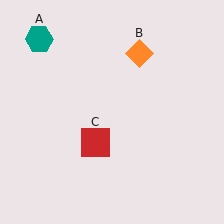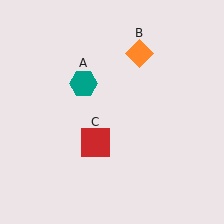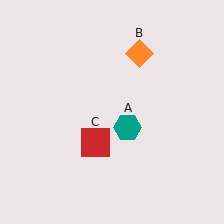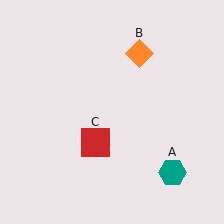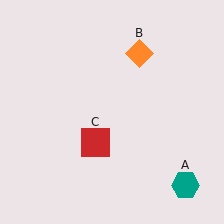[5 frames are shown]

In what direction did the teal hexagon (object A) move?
The teal hexagon (object A) moved down and to the right.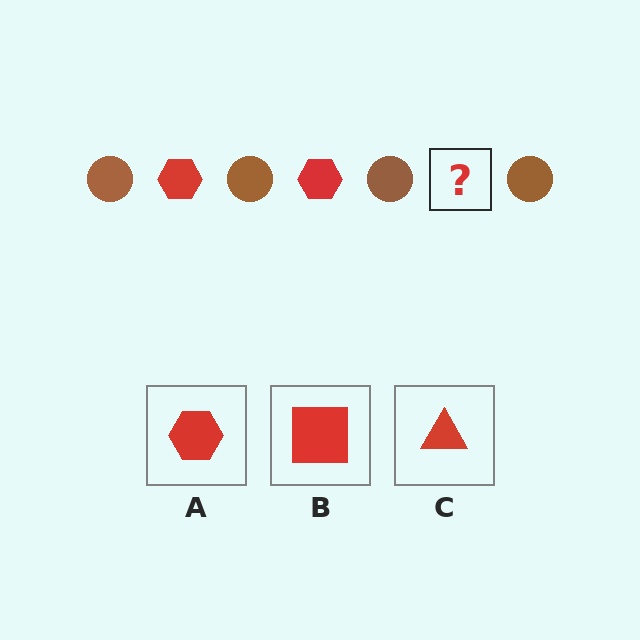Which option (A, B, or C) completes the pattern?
A.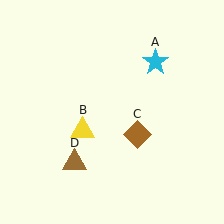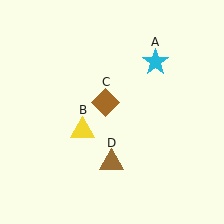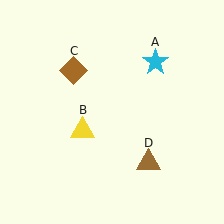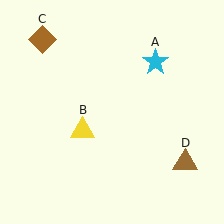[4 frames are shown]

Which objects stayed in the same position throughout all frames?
Cyan star (object A) and yellow triangle (object B) remained stationary.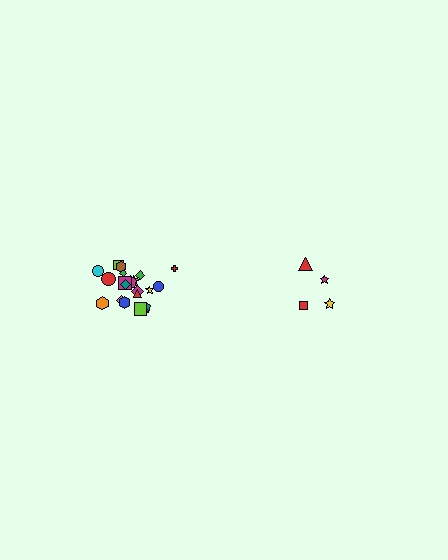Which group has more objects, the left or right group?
The left group.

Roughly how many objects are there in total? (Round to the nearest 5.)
Roughly 25 objects in total.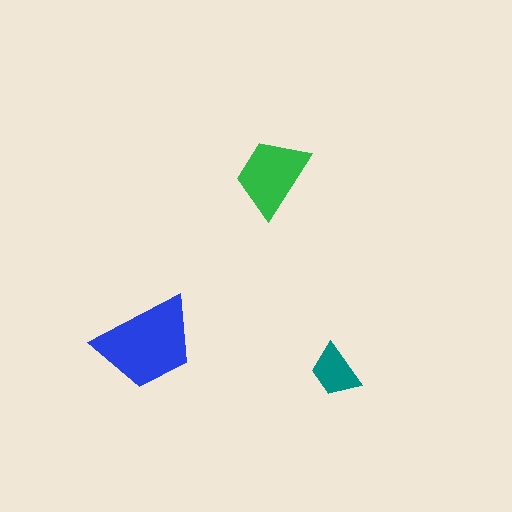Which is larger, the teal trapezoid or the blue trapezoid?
The blue one.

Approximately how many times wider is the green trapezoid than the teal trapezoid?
About 1.5 times wider.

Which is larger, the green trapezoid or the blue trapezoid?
The blue one.